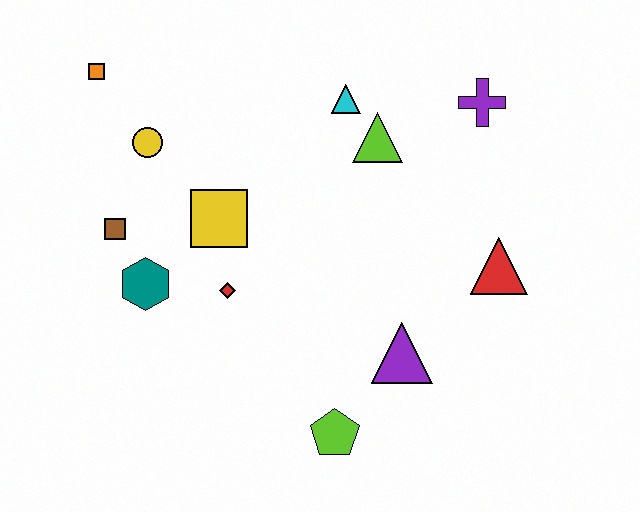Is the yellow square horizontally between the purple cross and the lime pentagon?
No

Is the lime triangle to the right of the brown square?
Yes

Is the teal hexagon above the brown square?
No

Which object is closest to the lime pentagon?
The purple triangle is closest to the lime pentagon.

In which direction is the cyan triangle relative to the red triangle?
The cyan triangle is above the red triangle.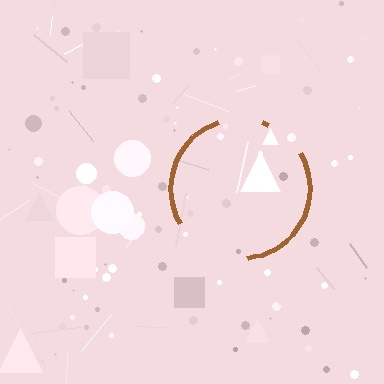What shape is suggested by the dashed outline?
The dashed outline suggests a circle.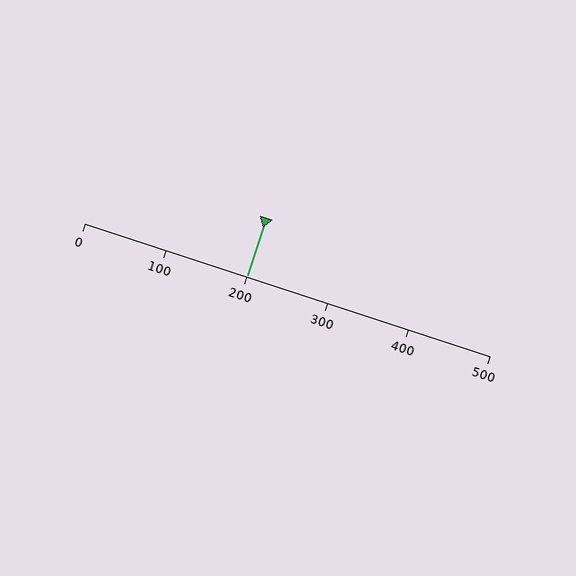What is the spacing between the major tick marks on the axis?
The major ticks are spaced 100 apart.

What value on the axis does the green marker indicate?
The marker indicates approximately 200.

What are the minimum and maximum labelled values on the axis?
The axis runs from 0 to 500.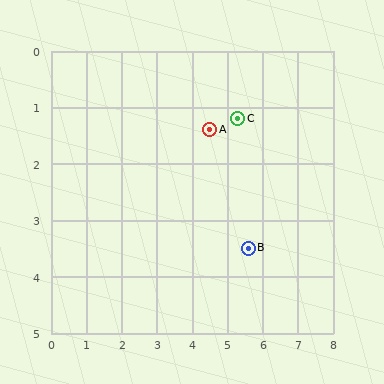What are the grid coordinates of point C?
Point C is at approximately (5.3, 1.2).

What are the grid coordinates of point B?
Point B is at approximately (5.6, 3.5).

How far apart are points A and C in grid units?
Points A and C are about 0.8 grid units apart.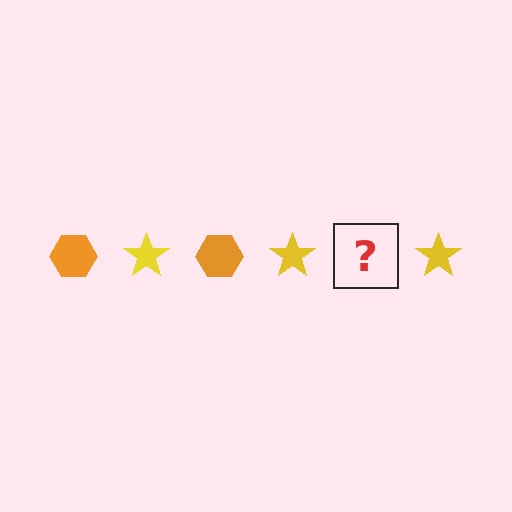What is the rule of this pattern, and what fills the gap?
The rule is that the pattern alternates between orange hexagon and yellow star. The gap should be filled with an orange hexagon.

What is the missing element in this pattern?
The missing element is an orange hexagon.